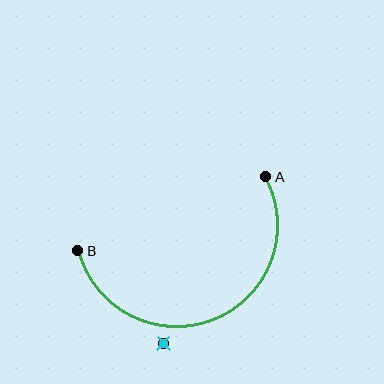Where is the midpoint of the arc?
The arc midpoint is the point on the curve farthest from the straight line joining A and B. It sits below that line.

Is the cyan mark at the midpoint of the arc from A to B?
No — the cyan mark does not lie on the arc at all. It sits slightly outside the curve.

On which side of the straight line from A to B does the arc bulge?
The arc bulges below the straight line connecting A and B.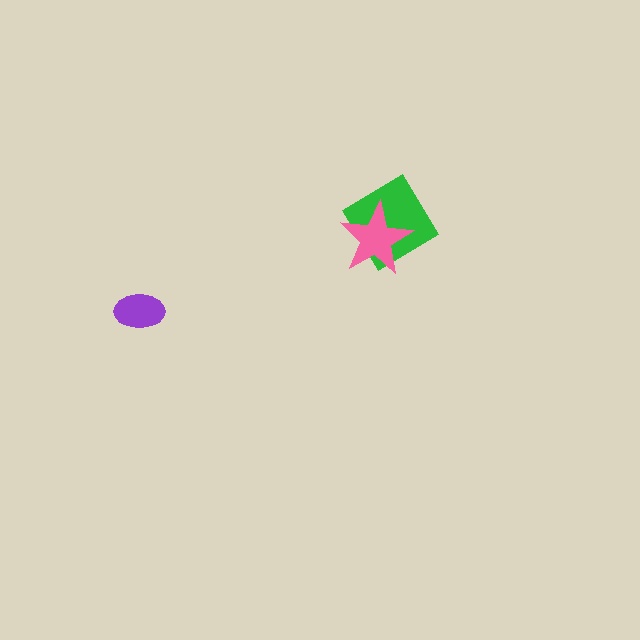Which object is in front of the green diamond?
The pink star is in front of the green diamond.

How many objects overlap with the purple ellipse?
0 objects overlap with the purple ellipse.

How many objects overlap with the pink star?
1 object overlaps with the pink star.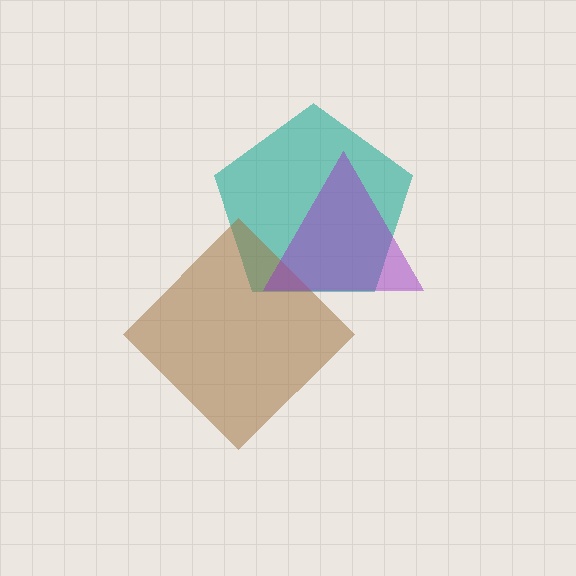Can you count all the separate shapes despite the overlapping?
Yes, there are 3 separate shapes.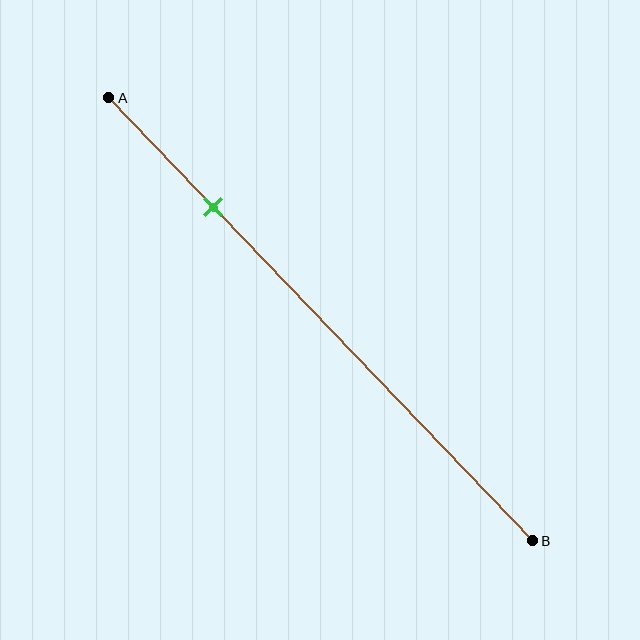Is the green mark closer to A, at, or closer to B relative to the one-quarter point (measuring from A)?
The green mark is approximately at the one-quarter point of segment AB.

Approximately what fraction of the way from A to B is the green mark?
The green mark is approximately 25% of the way from A to B.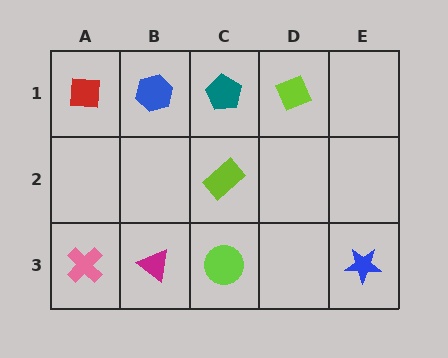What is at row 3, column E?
A blue star.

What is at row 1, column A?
A red square.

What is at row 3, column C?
A lime circle.